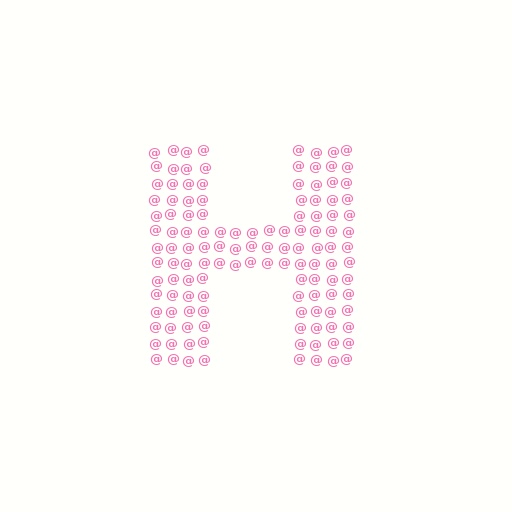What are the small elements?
The small elements are at signs.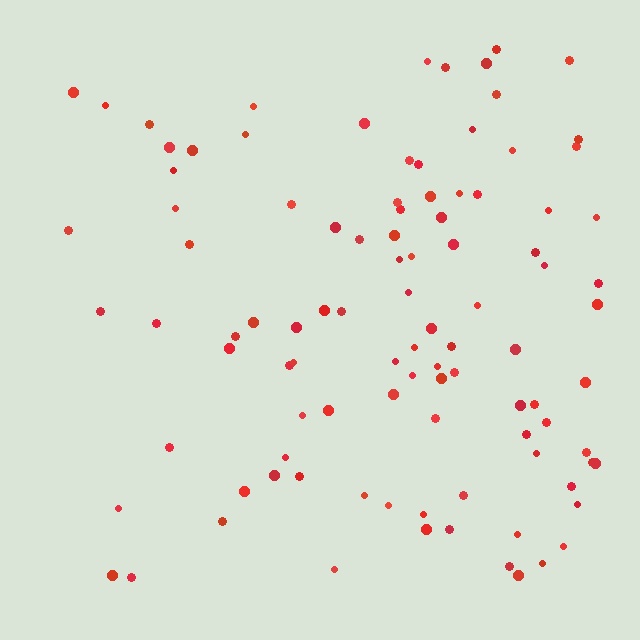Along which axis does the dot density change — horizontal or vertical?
Horizontal.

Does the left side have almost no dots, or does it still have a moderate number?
Still a moderate number, just noticeably fewer than the right.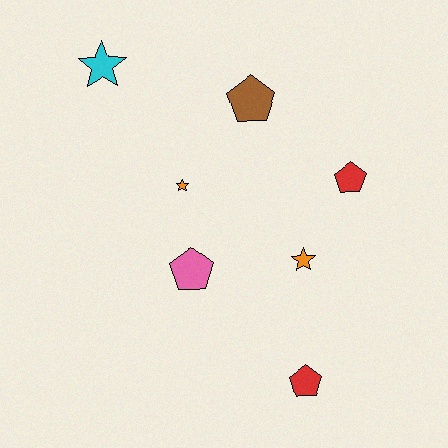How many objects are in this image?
There are 7 objects.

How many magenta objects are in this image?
There are no magenta objects.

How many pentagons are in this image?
There are 4 pentagons.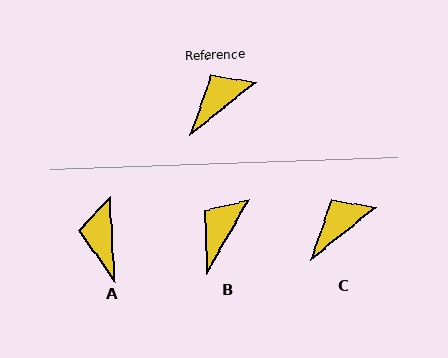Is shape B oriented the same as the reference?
No, it is off by about 21 degrees.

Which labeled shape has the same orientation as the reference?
C.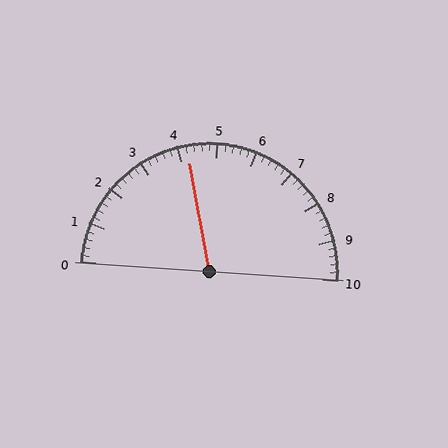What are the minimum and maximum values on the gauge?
The gauge ranges from 0 to 10.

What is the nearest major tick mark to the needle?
The nearest major tick mark is 4.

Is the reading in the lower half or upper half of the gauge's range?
The reading is in the lower half of the range (0 to 10).